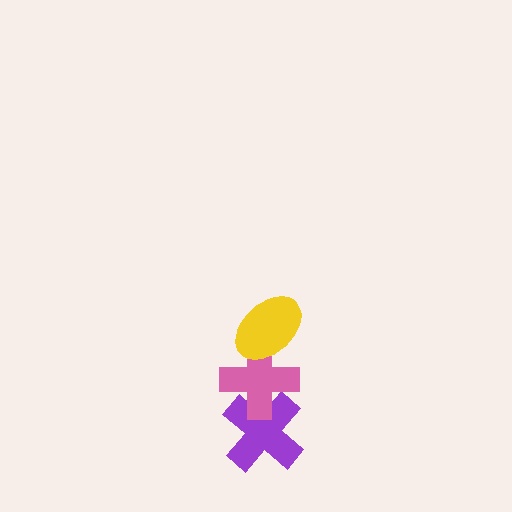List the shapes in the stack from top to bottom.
From top to bottom: the yellow ellipse, the pink cross, the purple cross.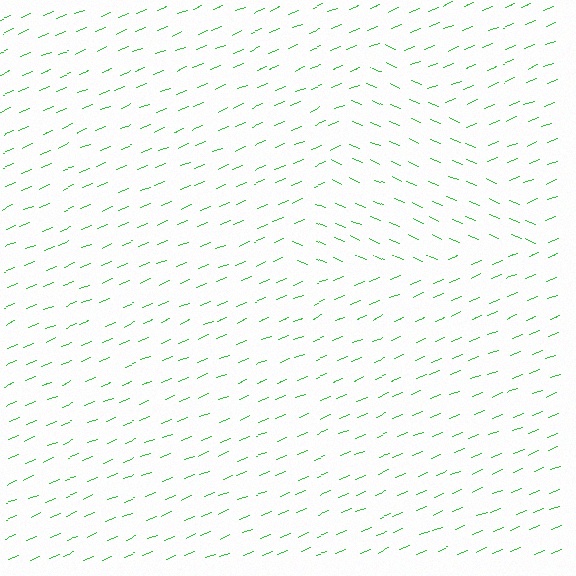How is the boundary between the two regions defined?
The boundary is defined purely by a change in line orientation (approximately 45 degrees difference). All lines are the same color and thickness.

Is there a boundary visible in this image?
Yes, there is a texture boundary formed by a change in line orientation.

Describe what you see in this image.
The image is filled with small green line segments. A triangle region in the image has lines oriented differently from the surrounding lines, creating a visible texture boundary.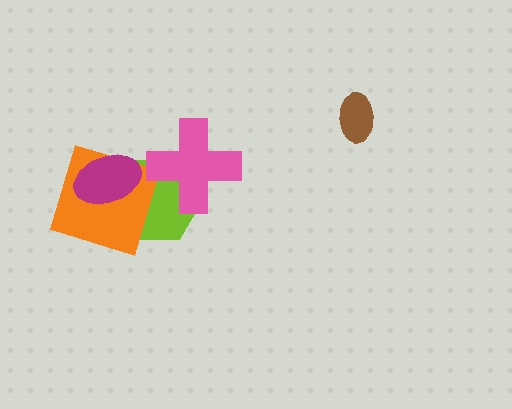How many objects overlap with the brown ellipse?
0 objects overlap with the brown ellipse.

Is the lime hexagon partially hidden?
Yes, it is partially covered by another shape.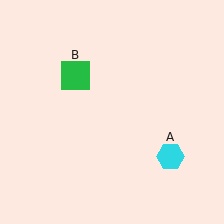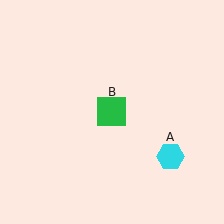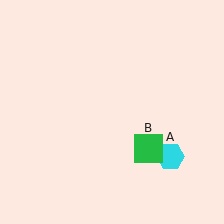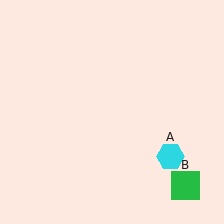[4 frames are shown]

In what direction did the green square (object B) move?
The green square (object B) moved down and to the right.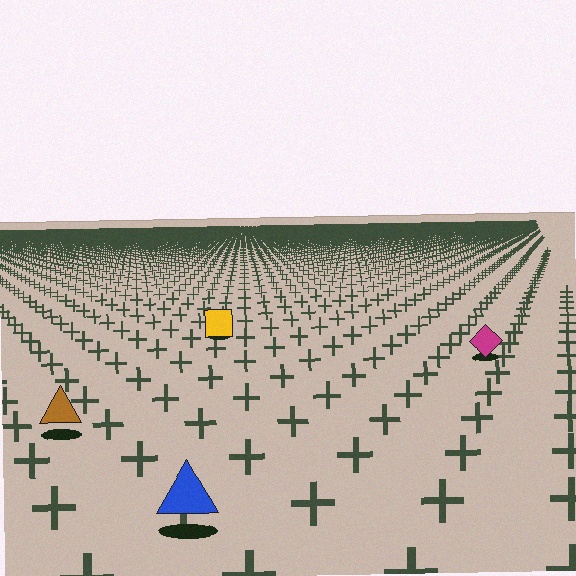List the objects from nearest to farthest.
From nearest to farthest: the blue triangle, the brown triangle, the magenta diamond, the yellow square.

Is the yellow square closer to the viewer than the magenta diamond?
No. The magenta diamond is closer — you can tell from the texture gradient: the ground texture is coarser near it.